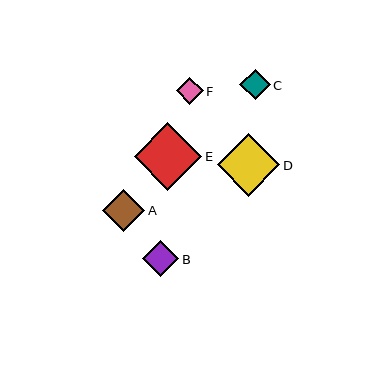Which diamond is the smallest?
Diamond F is the smallest with a size of approximately 27 pixels.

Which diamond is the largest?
Diamond E is the largest with a size of approximately 67 pixels.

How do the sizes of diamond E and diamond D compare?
Diamond E and diamond D are approximately the same size.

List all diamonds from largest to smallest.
From largest to smallest: E, D, A, B, C, F.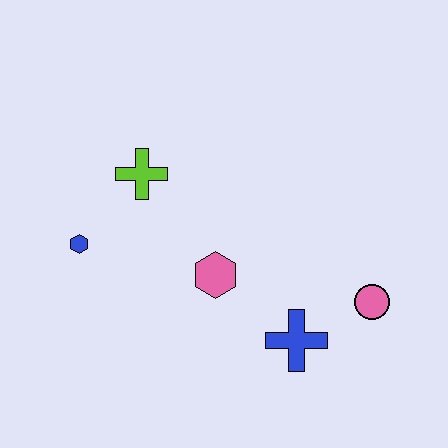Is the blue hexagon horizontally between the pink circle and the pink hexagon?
No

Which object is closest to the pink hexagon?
The blue cross is closest to the pink hexagon.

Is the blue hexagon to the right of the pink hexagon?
No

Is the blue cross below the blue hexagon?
Yes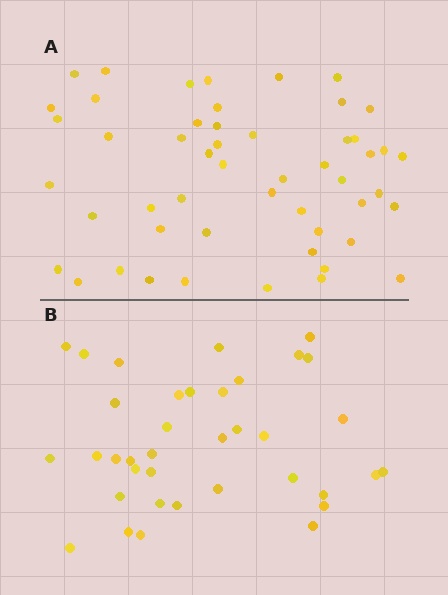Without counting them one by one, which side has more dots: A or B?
Region A (the top region) has more dots.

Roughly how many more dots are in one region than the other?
Region A has approximately 15 more dots than region B.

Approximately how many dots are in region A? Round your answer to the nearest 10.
About 50 dots. (The exact count is 51, which rounds to 50.)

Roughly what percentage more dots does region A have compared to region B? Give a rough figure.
About 40% more.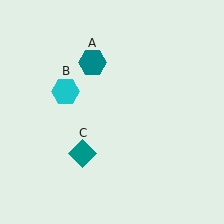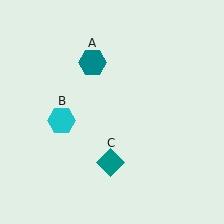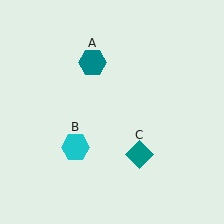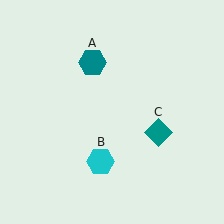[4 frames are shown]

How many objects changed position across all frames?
2 objects changed position: cyan hexagon (object B), teal diamond (object C).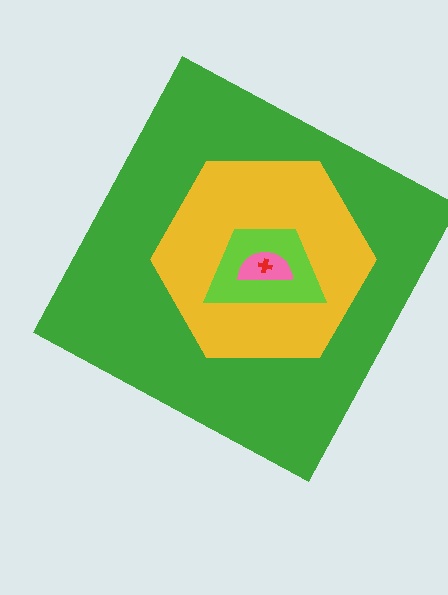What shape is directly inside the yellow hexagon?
The lime trapezoid.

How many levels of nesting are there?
5.